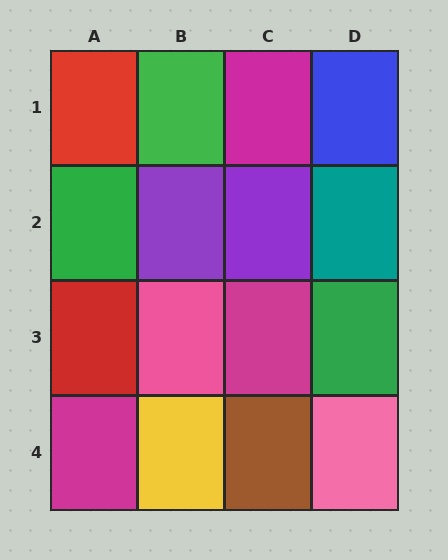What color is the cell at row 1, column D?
Blue.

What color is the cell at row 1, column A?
Red.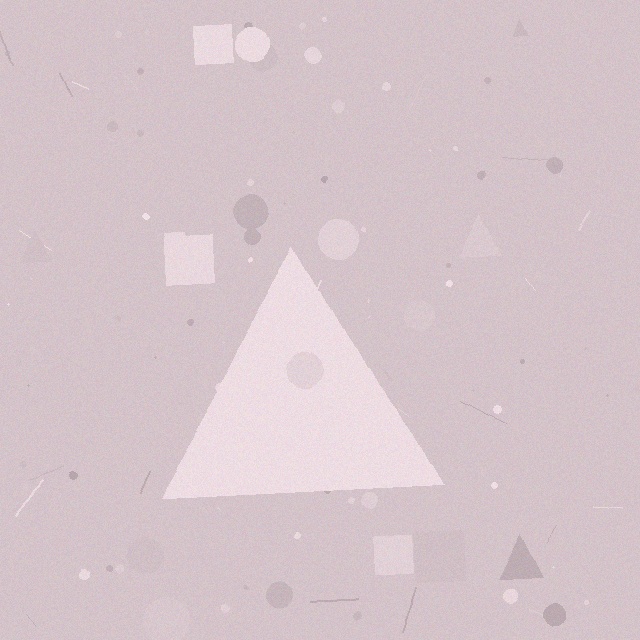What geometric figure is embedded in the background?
A triangle is embedded in the background.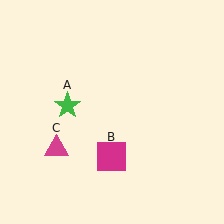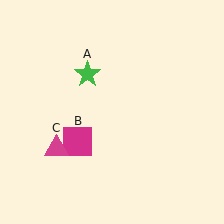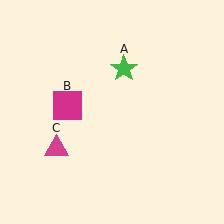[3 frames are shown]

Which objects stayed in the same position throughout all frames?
Magenta triangle (object C) remained stationary.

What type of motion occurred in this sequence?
The green star (object A), magenta square (object B) rotated clockwise around the center of the scene.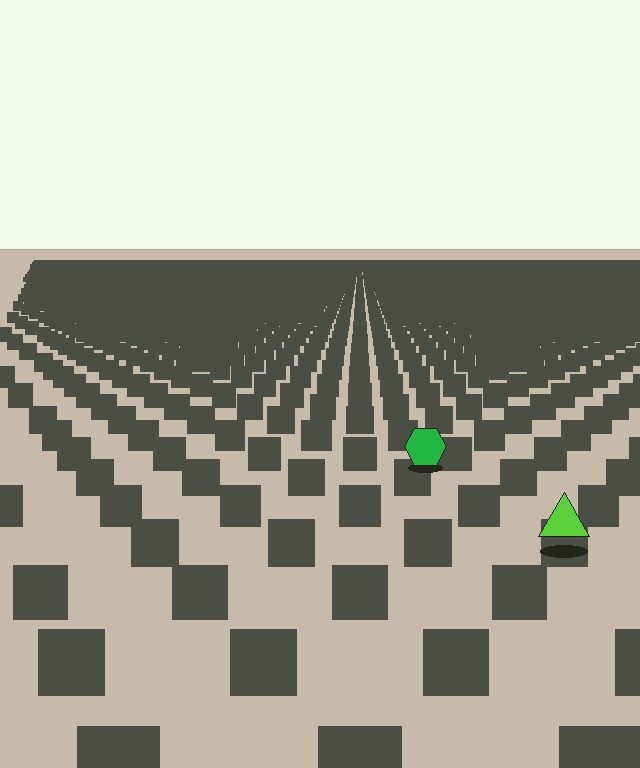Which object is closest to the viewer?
The lime triangle is closest. The texture marks near it are larger and more spread out.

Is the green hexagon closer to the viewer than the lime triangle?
No. The lime triangle is closer — you can tell from the texture gradient: the ground texture is coarser near it.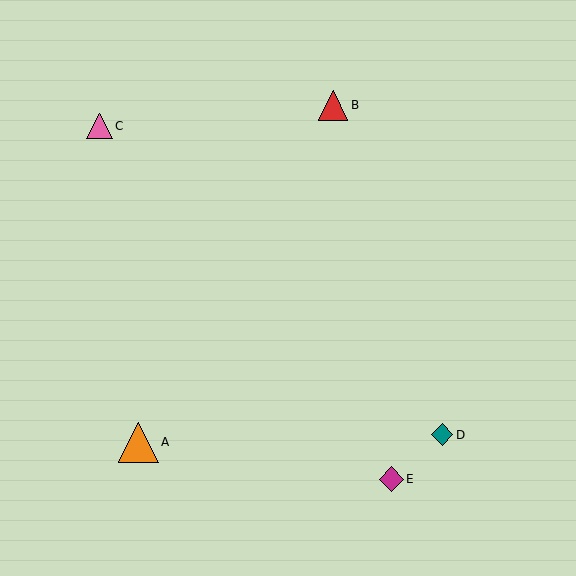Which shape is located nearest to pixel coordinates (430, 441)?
The teal diamond (labeled D) at (442, 435) is nearest to that location.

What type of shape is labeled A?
Shape A is an orange triangle.